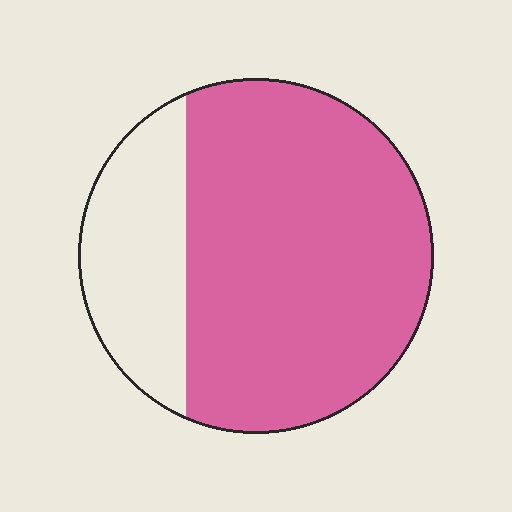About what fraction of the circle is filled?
About three quarters (3/4).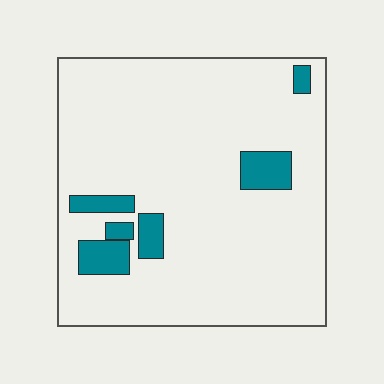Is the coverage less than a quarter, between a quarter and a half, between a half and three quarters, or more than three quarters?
Less than a quarter.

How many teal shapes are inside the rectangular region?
6.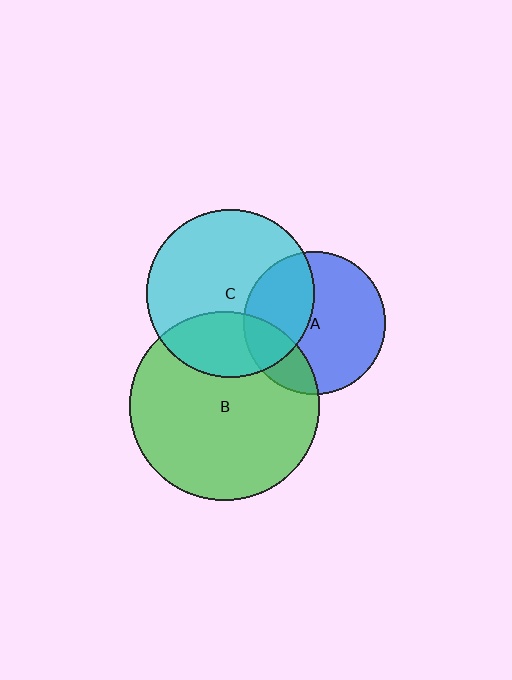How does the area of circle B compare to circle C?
Approximately 1.3 times.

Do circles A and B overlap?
Yes.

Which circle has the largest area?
Circle B (green).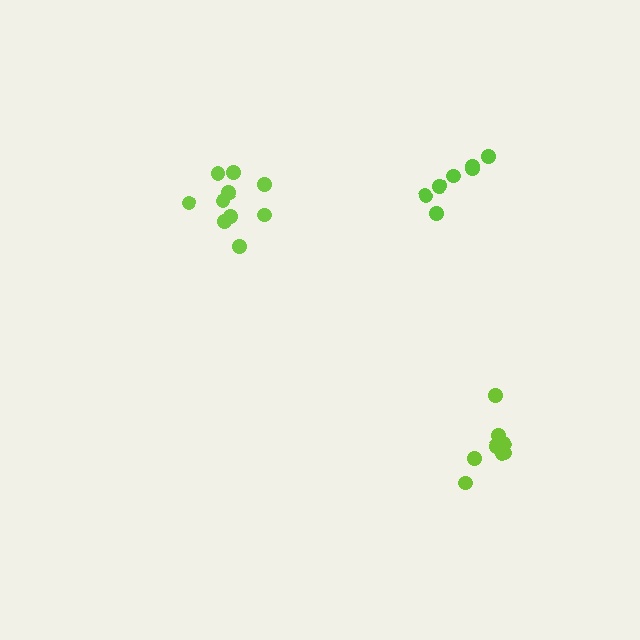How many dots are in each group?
Group 1: 10 dots, Group 2: 7 dots, Group 3: 9 dots (26 total).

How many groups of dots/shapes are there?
There are 3 groups.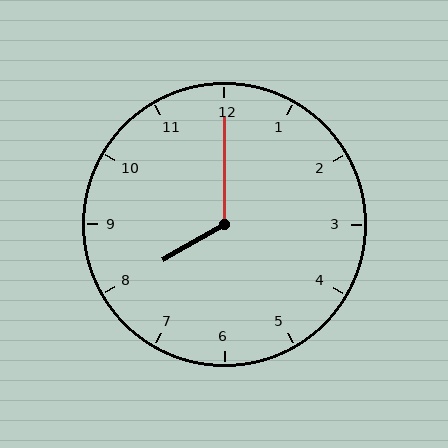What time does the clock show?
8:00.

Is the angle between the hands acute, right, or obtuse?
It is obtuse.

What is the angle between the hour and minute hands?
Approximately 120 degrees.